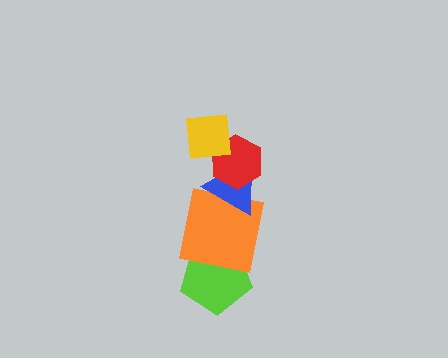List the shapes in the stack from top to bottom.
From top to bottom: the yellow square, the red hexagon, the blue triangle, the orange square, the lime pentagon.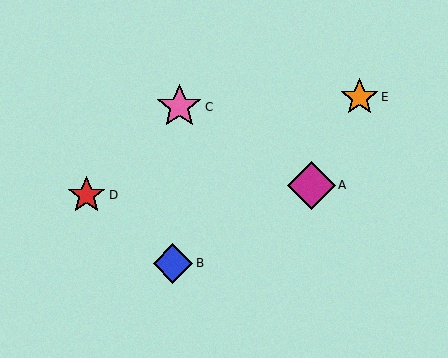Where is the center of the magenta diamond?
The center of the magenta diamond is at (311, 185).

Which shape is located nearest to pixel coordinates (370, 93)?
The orange star (labeled E) at (360, 97) is nearest to that location.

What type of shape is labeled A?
Shape A is a magenta diamond.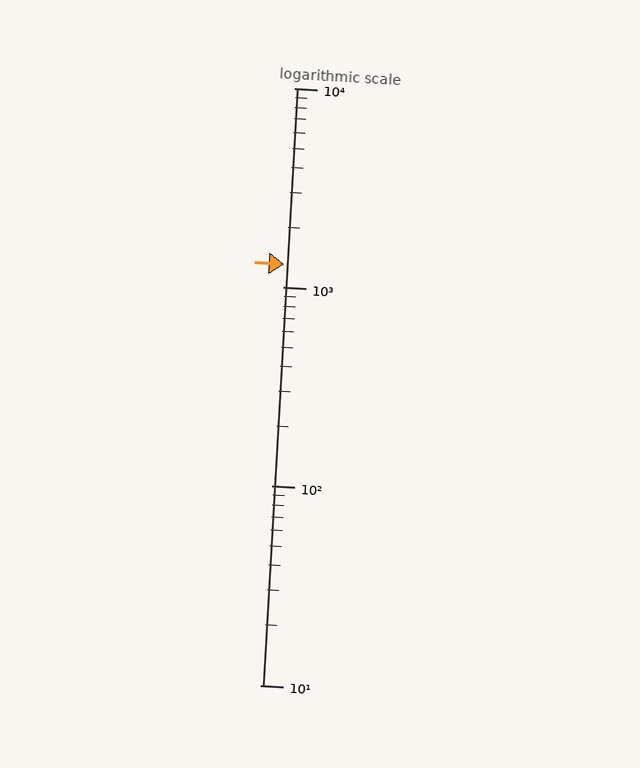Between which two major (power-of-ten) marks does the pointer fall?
The pointer is between 1000 and 10000.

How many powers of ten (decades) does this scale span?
The scale spans 3 decades, from 10 to 10000.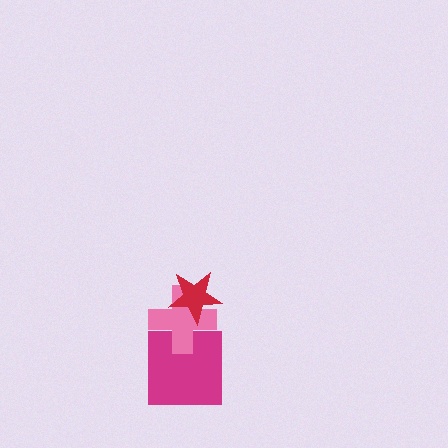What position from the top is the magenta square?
The magenta square is 3rd from the top.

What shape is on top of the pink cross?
The red star is on top of the pink cross.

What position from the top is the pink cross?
The pink cross is 2nd from the top.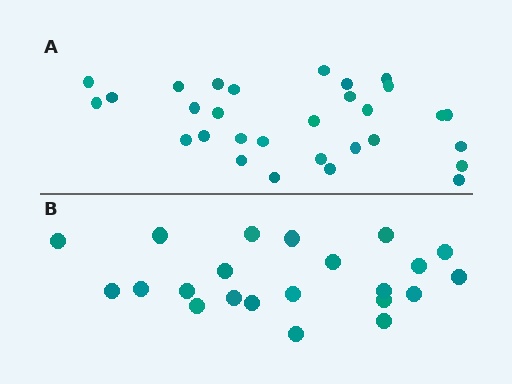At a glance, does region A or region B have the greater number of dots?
Region A (the top region) has more dots.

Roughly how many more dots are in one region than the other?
Region A has roughly 8 or so more dots than region B.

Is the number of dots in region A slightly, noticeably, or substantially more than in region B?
Region A has noticeably more, but not dramatically so. The ratio is roughly 1.4 to 1.